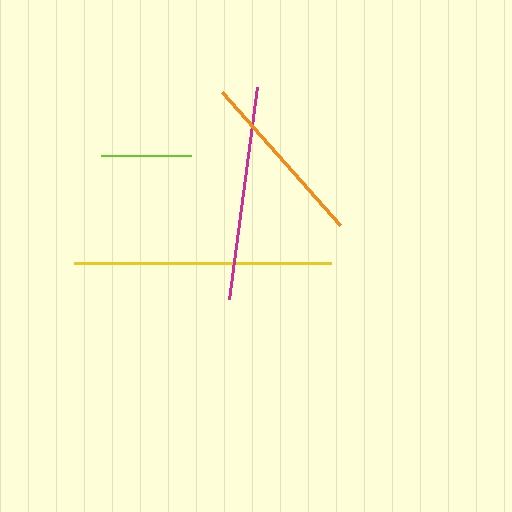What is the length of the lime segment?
The lime segment is approximately 89 pixels long.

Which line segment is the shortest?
The lime line is the shortest at approximately 89 pixels.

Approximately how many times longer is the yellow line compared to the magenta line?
The yellow line is approximately 1.2 times the length of the magenta line.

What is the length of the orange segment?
The orange segment is approximately 177 pixels long.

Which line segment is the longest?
The yellow line is the longest at approximately 257 pixels.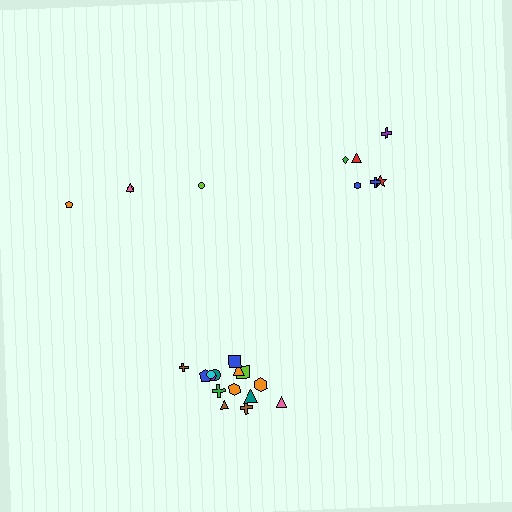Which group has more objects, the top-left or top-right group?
The top-right group.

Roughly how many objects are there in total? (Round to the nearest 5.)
Roughly 25 objects in total.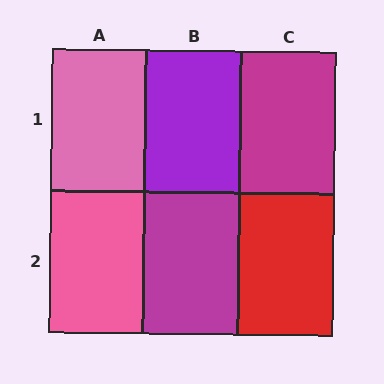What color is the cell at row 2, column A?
Pink.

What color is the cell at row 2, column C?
Red.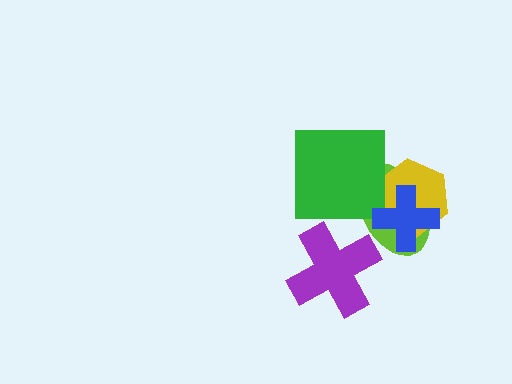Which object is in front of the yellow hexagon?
The blue cross is in front of the yellow hexagon.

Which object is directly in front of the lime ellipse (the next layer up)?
The yellow hexagon is directly in front of the lime ellipse.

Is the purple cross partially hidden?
No, no other shape covers it.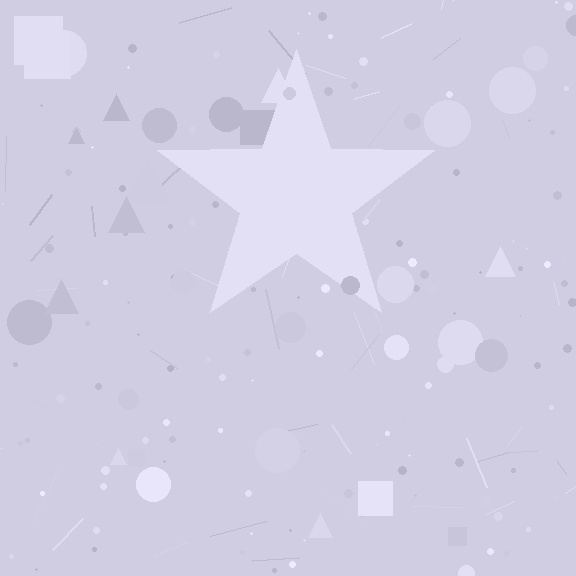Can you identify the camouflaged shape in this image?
The camouflaged shape is a star.